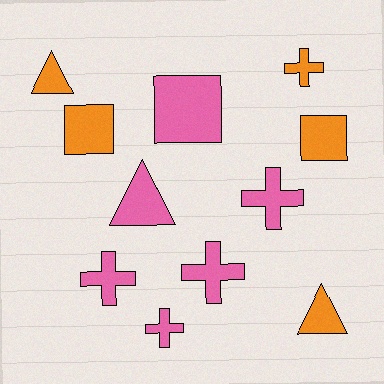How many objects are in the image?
There are 11 objects.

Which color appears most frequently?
Pink, with 6 objects.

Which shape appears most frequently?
Cross, with 5 objects.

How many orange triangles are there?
There are 2 orange triangles.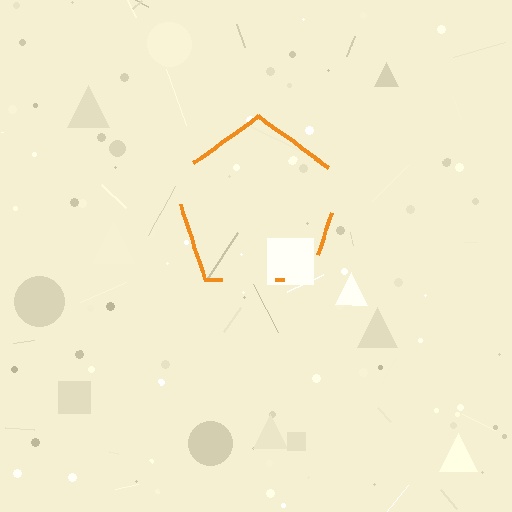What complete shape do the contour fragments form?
The contour fragments form a pentagon.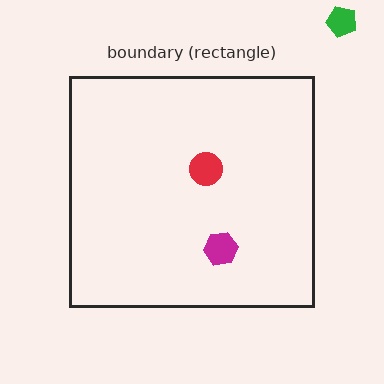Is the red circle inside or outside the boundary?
Inside.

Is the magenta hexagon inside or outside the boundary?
Inside.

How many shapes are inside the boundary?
2 inside, 1 outside.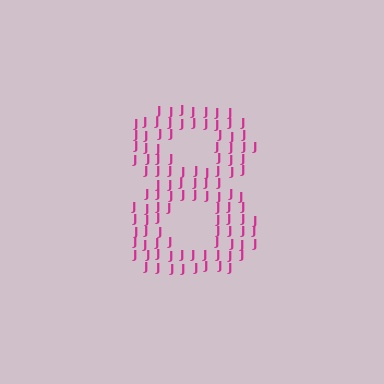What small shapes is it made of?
It is made of small letter J's.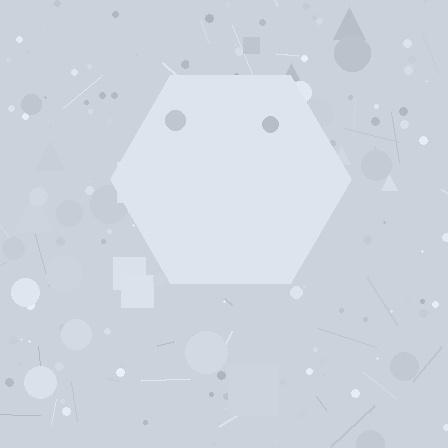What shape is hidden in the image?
A hexagon is hidden in the image.